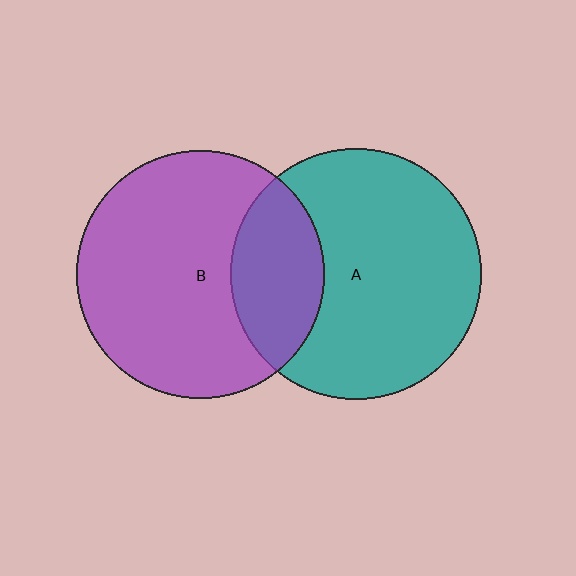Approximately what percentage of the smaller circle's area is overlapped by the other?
Approximately 25%.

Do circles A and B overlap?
Yes.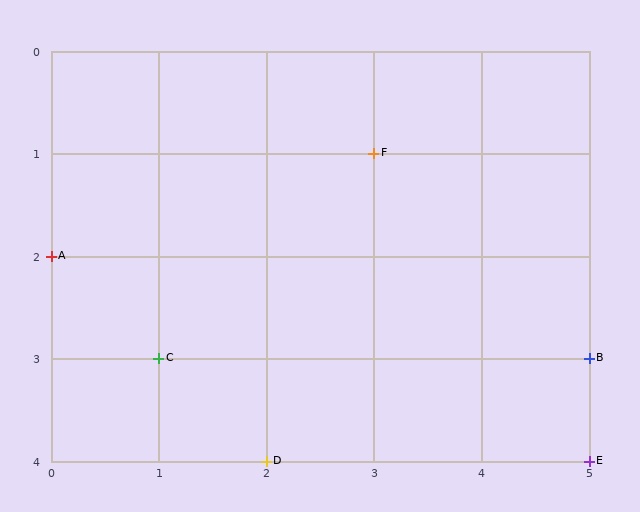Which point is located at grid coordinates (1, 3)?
Point C is at (1, 3).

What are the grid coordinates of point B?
Point B is at grid coordinates (5, 3).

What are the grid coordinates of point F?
Point F is at grid coordinates (3, 1).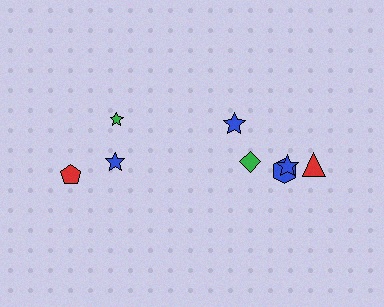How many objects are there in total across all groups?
There are 8 objects.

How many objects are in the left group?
There are 3 objects.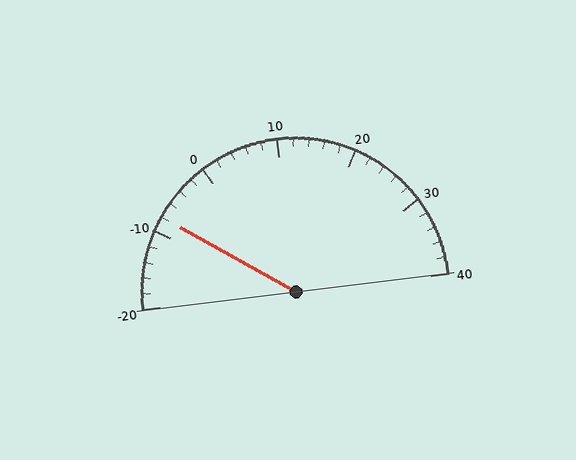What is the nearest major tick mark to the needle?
The nearest major tick mark is -10.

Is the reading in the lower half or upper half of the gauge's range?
The reading is in the lower half of the range (-20 to 40).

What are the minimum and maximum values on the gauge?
The gauge ranges from -20 to 40.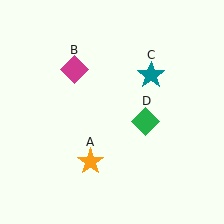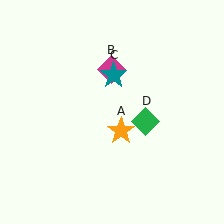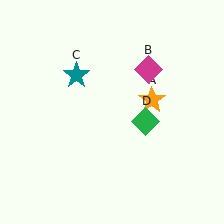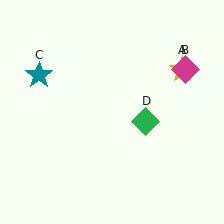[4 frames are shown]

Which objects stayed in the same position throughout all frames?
Green diamond (object D) remained stationary.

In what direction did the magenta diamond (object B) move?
The magenta diamond (object B) moved right.